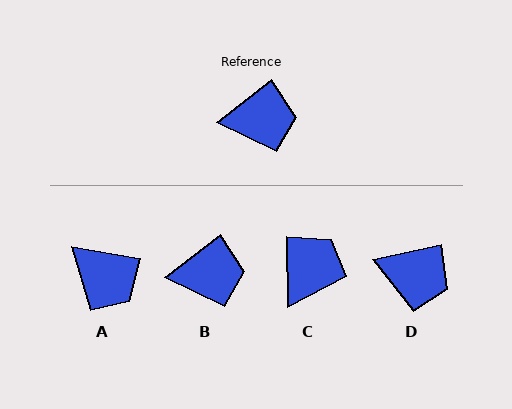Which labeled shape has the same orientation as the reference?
B.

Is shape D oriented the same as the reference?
No, it is off by about 26 degrees.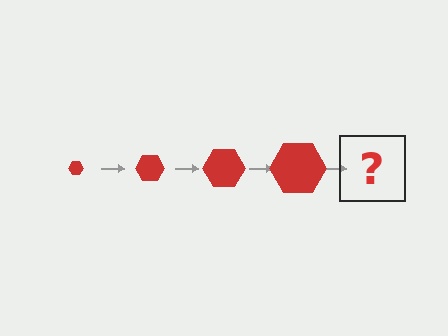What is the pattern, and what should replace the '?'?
The pattern is that the hexagon gets progressively larger each step. The '?' should be a red hexagon, larger than the previous one.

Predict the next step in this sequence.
The next step is a red hexagon, larger than the previous one.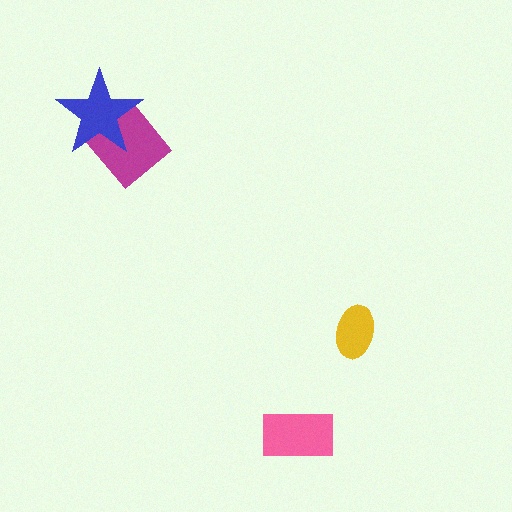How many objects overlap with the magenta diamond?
1 object overlaps with the magenta diamond.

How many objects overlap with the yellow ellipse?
0 objects overlap with the yellow ellipse.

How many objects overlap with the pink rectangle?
0 objects overlap with the pink rectangle.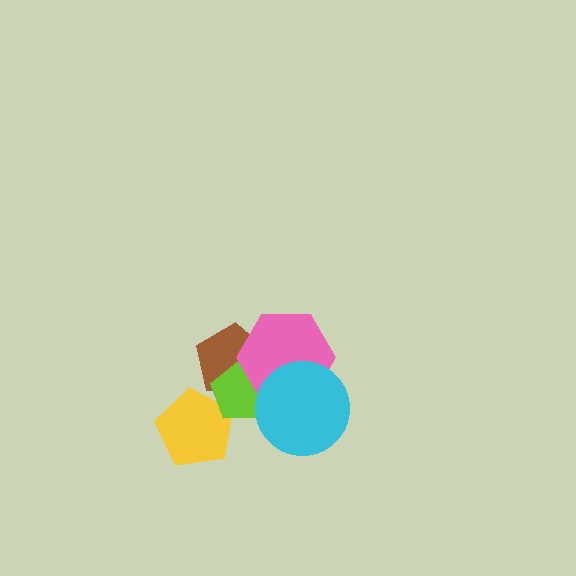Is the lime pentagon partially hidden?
Yes, it is partially covered by another shape.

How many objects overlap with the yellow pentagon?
1 object overlaps with the yellow pentagon.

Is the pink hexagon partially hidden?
Yes, it is partially covered by another shape.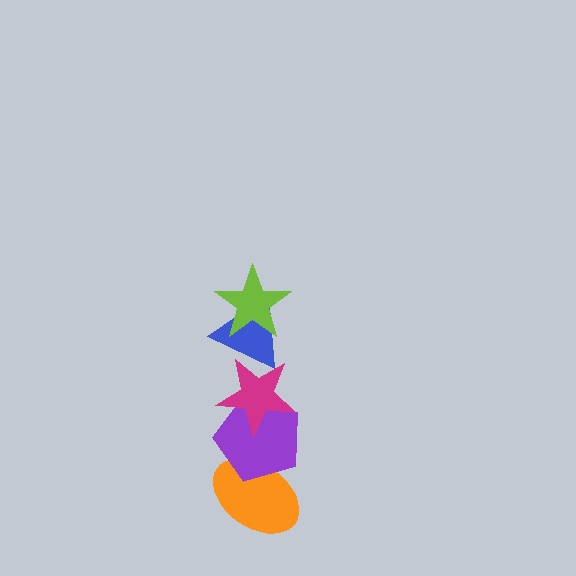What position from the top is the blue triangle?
The blue triangle is 2nd from the top.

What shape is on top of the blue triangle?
The lime star is on top of the blue triangle.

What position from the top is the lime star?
The lime star is 1st from the top.